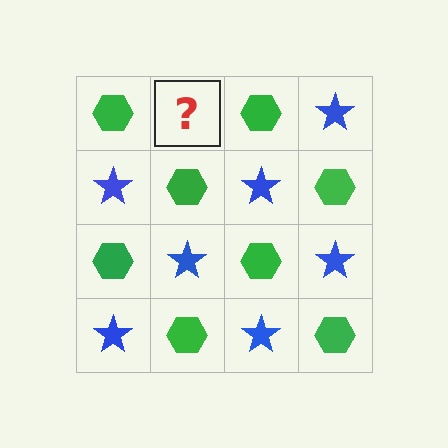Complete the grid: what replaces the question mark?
The question mark should be replaced with a blue star.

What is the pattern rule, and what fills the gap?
The rule is that it alternates green hexagon and blue star in a checkerboard pattern. The gap should be filled with a blue star.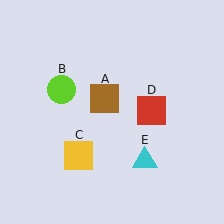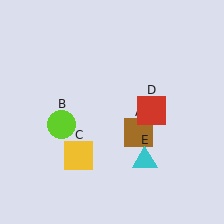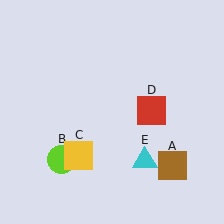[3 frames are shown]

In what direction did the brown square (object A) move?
The brown square (object A) moved down and to the right.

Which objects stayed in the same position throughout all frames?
Yellow square (object C) and red square (object D) and cyan triangle (object E) remained stationary.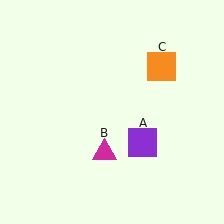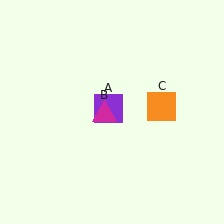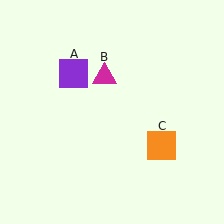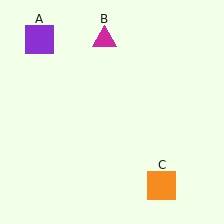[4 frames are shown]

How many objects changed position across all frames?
3 objects changed position: purple square (object A), magenta triangle (object B), orange square (object C).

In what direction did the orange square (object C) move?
The orange square (object C) moved down.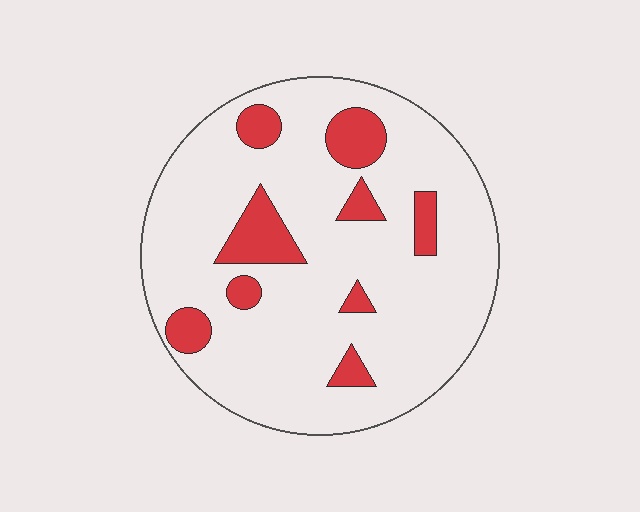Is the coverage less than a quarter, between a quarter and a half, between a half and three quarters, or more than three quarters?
Less than a quarter.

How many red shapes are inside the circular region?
9.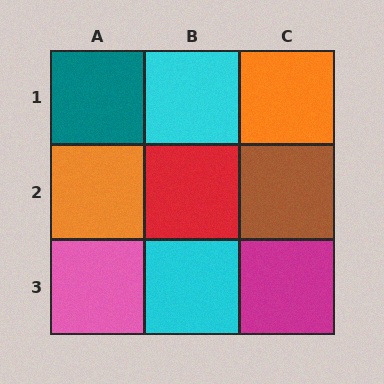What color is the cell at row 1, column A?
Teal.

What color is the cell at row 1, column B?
Cyan.